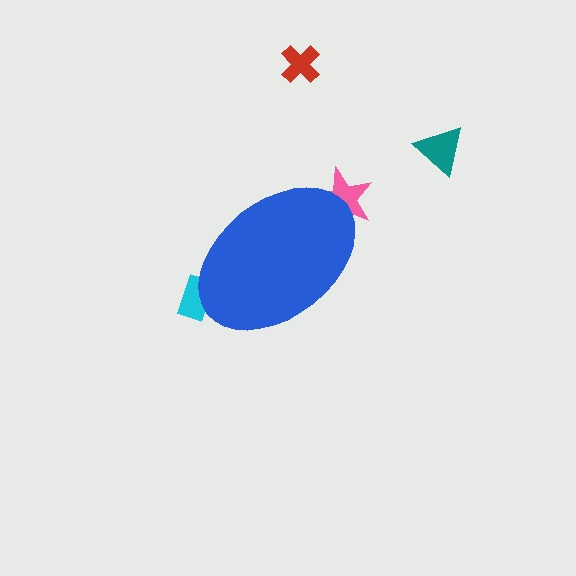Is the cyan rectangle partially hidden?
Yes, the cyan rectangle is partially hidden behind the blue ellipse.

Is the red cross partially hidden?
No, the red cross is fully visible.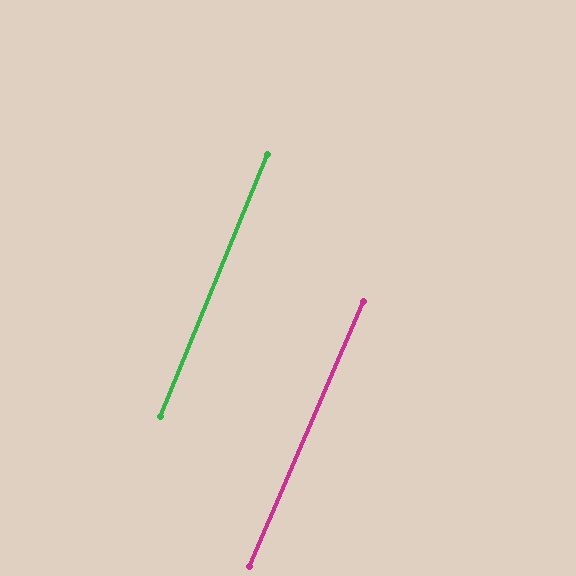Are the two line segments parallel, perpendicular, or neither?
Parallel — their directions differ by only 0.9°.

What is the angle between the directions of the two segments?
Approximately 1 degree.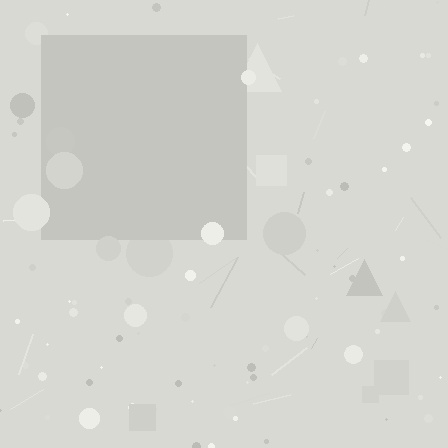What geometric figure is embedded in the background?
A square is embedded in the background.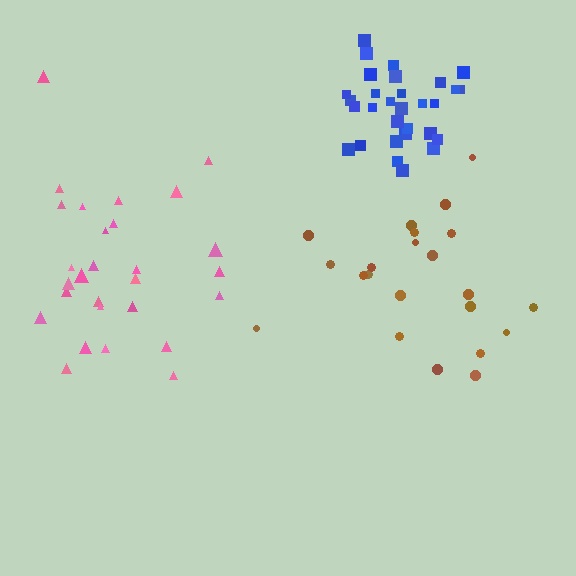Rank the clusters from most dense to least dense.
blue, pink, brown.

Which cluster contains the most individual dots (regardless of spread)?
Blue (31).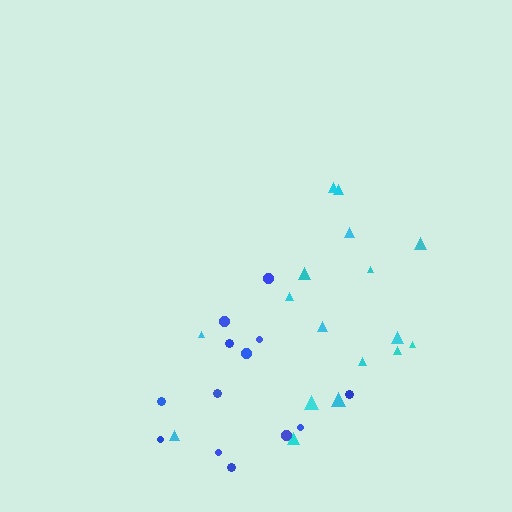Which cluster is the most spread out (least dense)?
Blue.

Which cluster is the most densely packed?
Cyan.